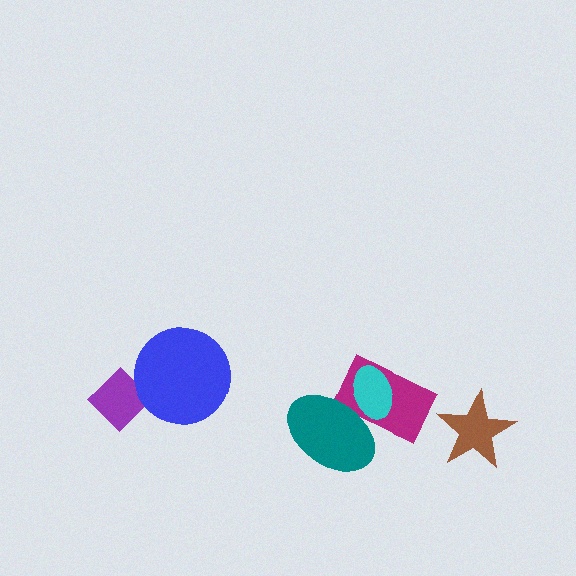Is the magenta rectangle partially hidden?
Yes, it is partially covered by another shape.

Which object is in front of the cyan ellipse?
The teal ellipse is in front of the cyan ellipse.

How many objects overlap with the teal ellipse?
2 objects overlap with the teal ellipse.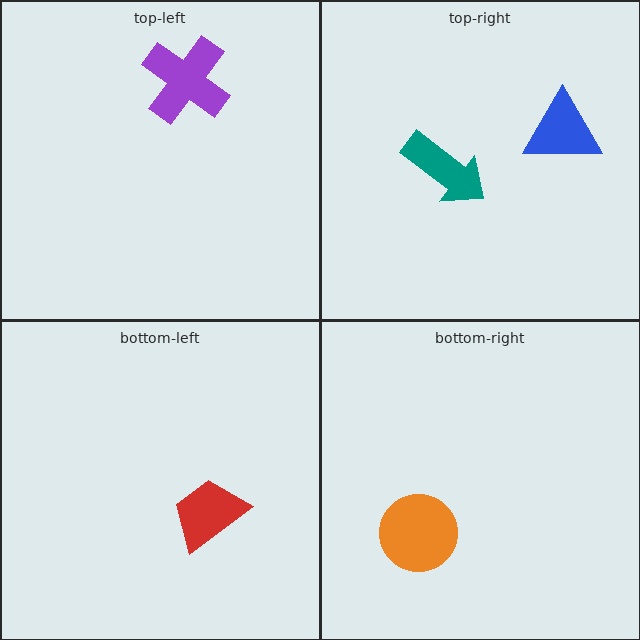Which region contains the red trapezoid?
The bottom-left region.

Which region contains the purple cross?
The top-left region.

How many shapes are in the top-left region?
1.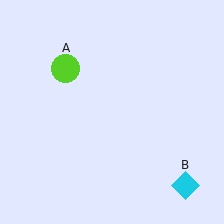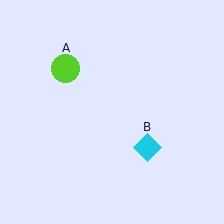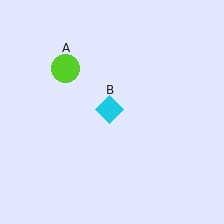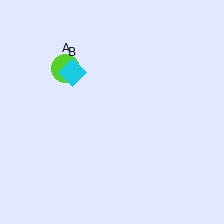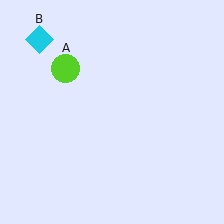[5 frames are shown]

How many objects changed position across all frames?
1 object changed position: cyan diamond (object B).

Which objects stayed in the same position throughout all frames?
Lime circle (object A) remained stationary.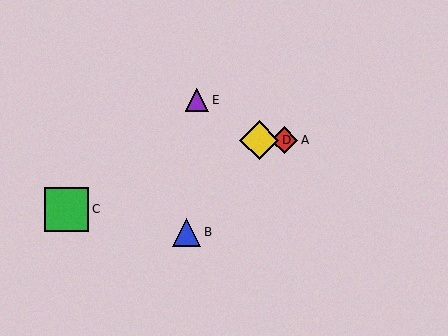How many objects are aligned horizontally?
2 objects (A, D) are aligned horizontally.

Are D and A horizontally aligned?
Yes, both are at y≈140.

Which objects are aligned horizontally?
Objects A, D are aligned horizontally.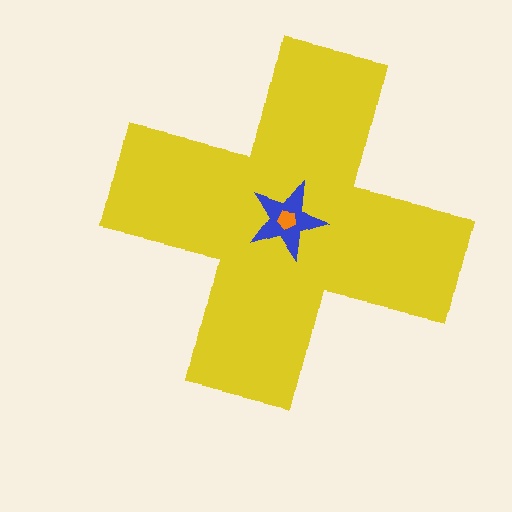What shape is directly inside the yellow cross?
The blue star.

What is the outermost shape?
The yellow cross.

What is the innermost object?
The orange pentagon.